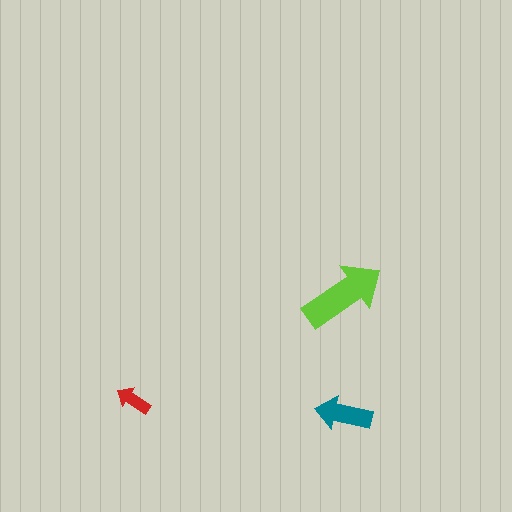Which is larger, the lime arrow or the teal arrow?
The lime one.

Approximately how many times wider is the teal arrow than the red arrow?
About 1.5 times wider.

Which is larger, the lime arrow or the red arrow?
The lime one.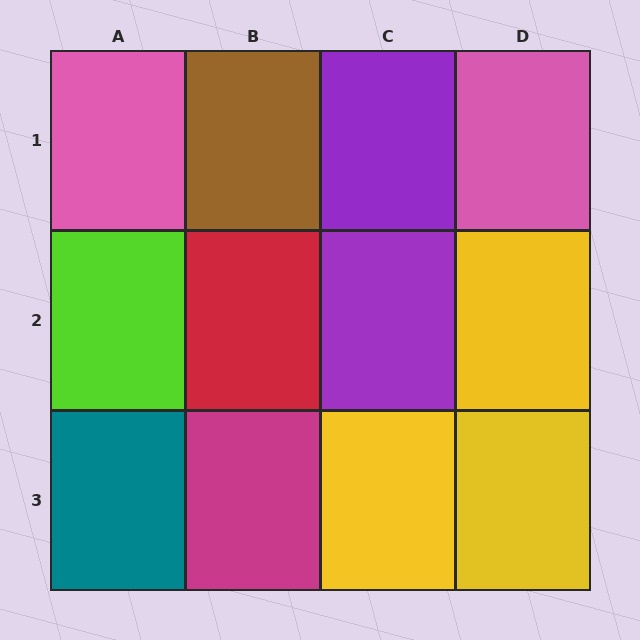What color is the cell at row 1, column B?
Brown.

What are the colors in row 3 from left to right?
Teal, magenta, yellow, yellow.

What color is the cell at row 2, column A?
Lime.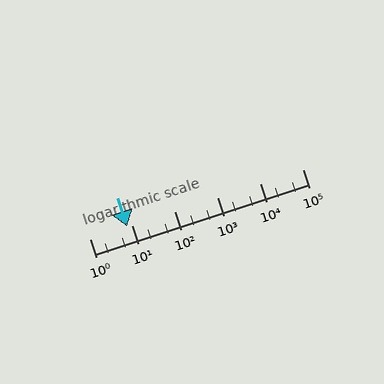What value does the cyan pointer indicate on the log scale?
The pointer indicates approximately 7.8.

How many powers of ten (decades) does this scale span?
The scale spans 5 decades, from 1 to 100000.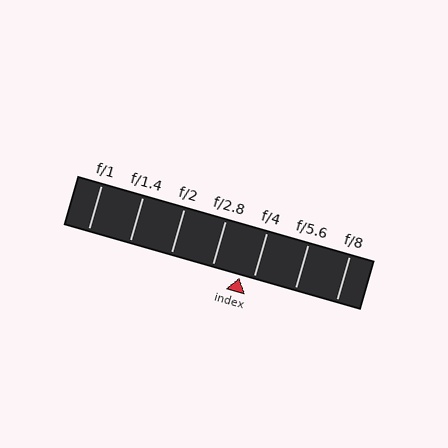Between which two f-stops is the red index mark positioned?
The index mark is between f/2.8 and f/4.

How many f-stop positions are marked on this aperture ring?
There are 7 f-stop positions marked.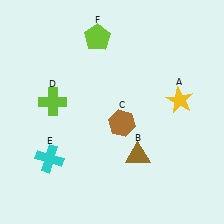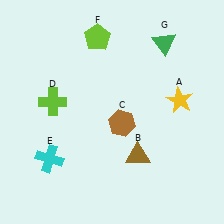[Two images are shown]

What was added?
A green triangle (G) was added in Image 2.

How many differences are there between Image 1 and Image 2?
There is 1 difference between the two images.